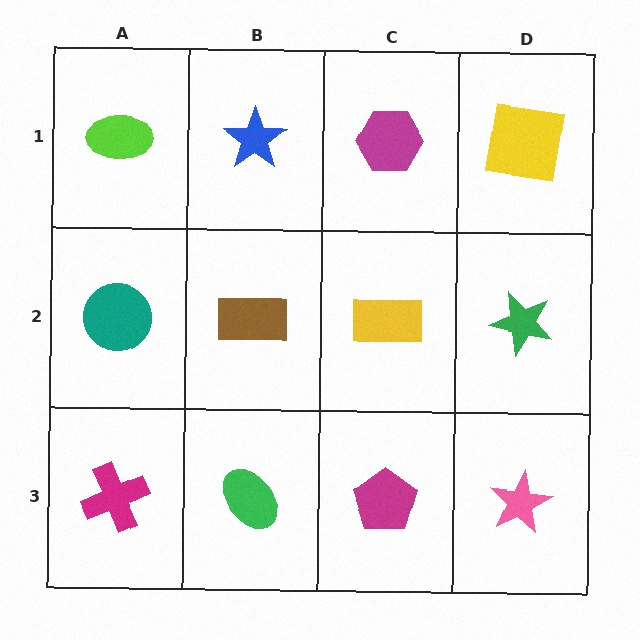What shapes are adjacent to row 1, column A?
A teal circle (row 2, column A), a blue star (row 1, column B).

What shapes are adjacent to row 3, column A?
A teal circle (row 2, column A), a green ellipse (row 3, column B).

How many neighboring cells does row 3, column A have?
2.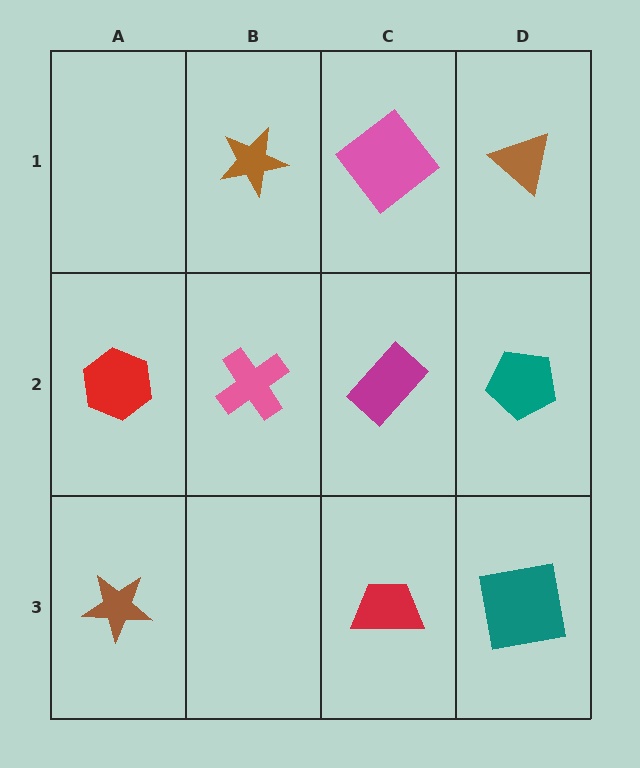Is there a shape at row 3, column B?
No, that cell is empty.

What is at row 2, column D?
A teal pentagon.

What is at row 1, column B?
A brown star.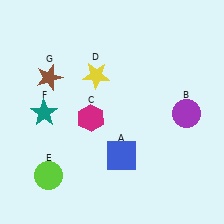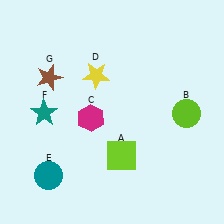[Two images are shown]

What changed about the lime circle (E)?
In Image 1, E is lime. In Image 2, it changed to teal.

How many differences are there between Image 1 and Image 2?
There are 3 differences between the two images.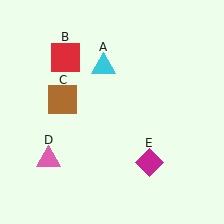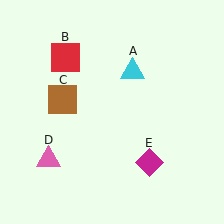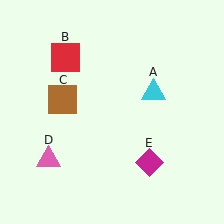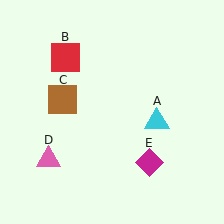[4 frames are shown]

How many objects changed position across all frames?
1 object changed position: cyan triangle (object A).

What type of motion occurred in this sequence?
The cyan triangle (object A) rotated clockwise around the center of the scene.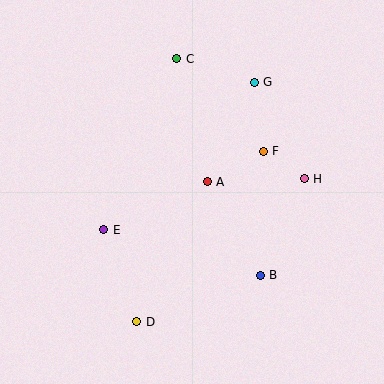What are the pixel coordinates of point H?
Point H is at (304, 179).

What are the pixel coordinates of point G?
Point G is at (254, 82).